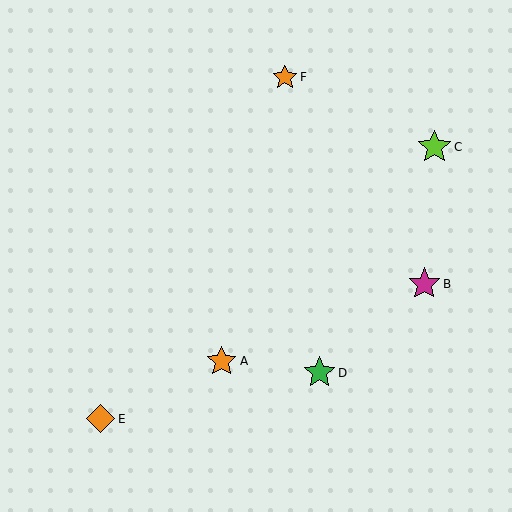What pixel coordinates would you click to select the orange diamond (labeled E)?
Click at (100, 419) to select the orange diamond E.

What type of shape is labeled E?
Shape E is an orange diamond.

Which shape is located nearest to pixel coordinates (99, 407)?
The orange diamond (labeled E) at (100, 419) is nearest to that location.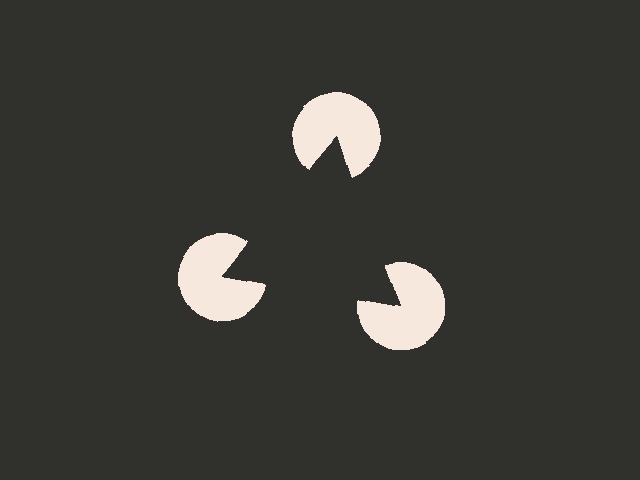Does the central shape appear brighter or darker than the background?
It typically appears slightly darker than the background, even though no actual brightness change is drawn.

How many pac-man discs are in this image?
There are 3 — one at each vertex of the illusory triangle.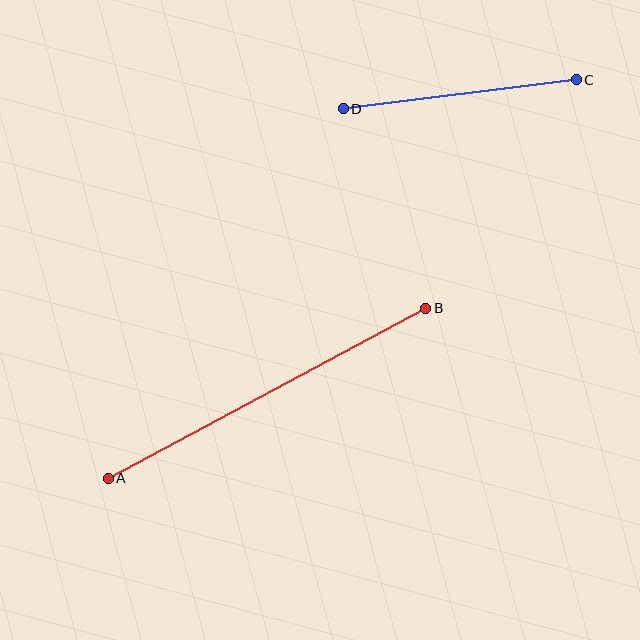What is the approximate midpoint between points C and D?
The midpoint is at approximately (460, 94) pixels.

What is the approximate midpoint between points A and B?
The midpoint is at approximately (267, 393) pixels.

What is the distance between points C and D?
The distance is approximately 235 pixels.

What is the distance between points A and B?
The distance is approximately 360 pixels.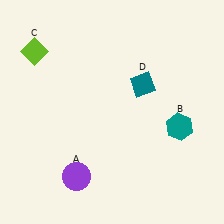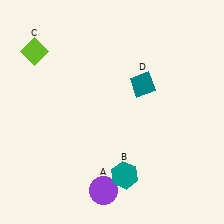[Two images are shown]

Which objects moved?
The objects that moved are: the purple circle (A), the teal hexagon (B).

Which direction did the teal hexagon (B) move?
The teal hexagon (B) moved left.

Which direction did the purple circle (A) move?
The purple circle (A) moved right.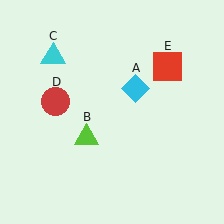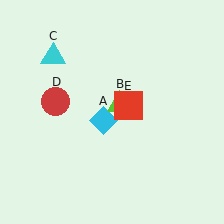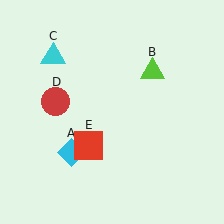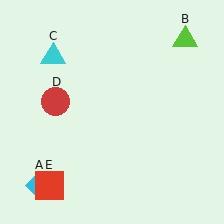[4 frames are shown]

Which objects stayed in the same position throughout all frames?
Cyan triangle (object C) and red circle (object D) remained stationary.